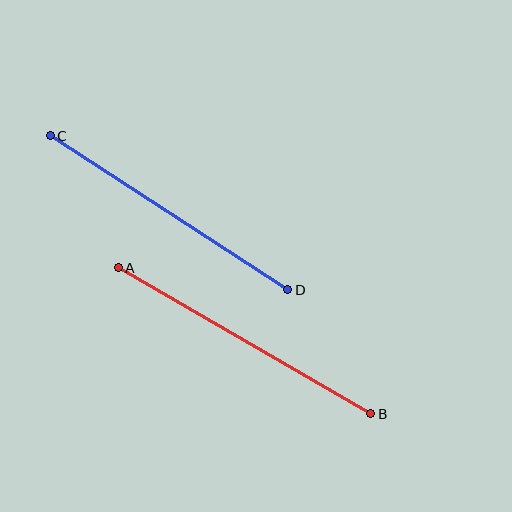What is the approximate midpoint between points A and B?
The midpoint is at approximately (245, 341) pixels.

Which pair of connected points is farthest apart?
Points A and B are farthest apart.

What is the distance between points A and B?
The distance is approximately 292 pixels.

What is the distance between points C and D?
The distance is approximately 283 pixels.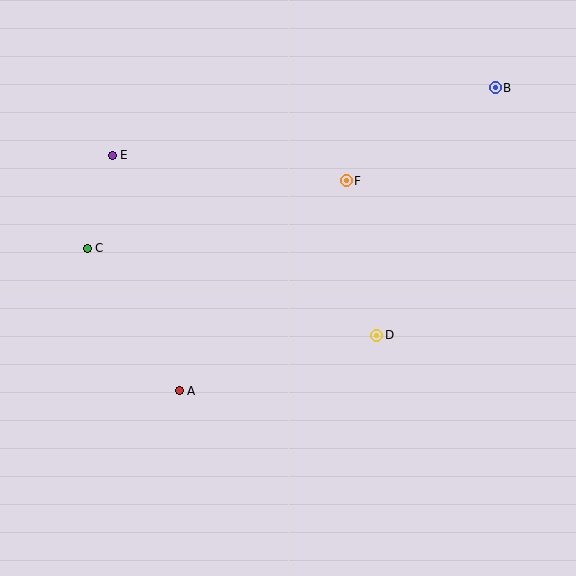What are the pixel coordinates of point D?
Point D is at (377, 335).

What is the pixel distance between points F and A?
The distance between F and A is 268 pixels.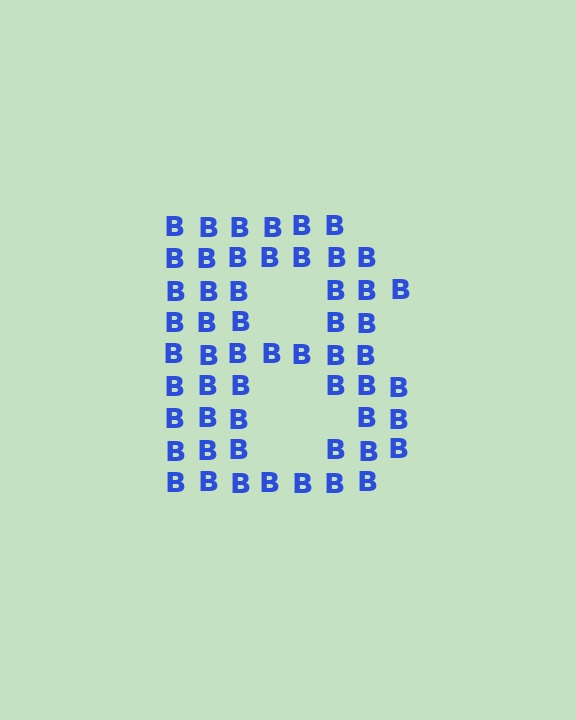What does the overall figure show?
The overall figure shows the letter B.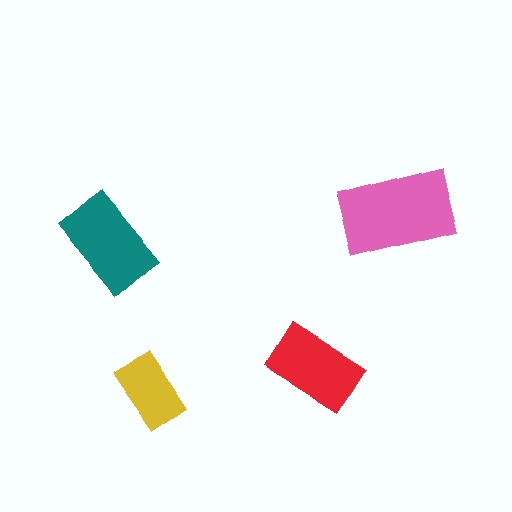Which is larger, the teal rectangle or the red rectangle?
The teal one.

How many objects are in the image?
There are 4 objects in the image.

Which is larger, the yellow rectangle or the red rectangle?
The red one.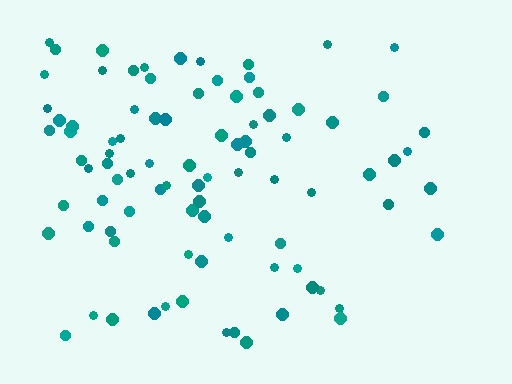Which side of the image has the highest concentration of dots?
The left.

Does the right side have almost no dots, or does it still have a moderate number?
Still a moderate number, just noticeably fewer than the left.